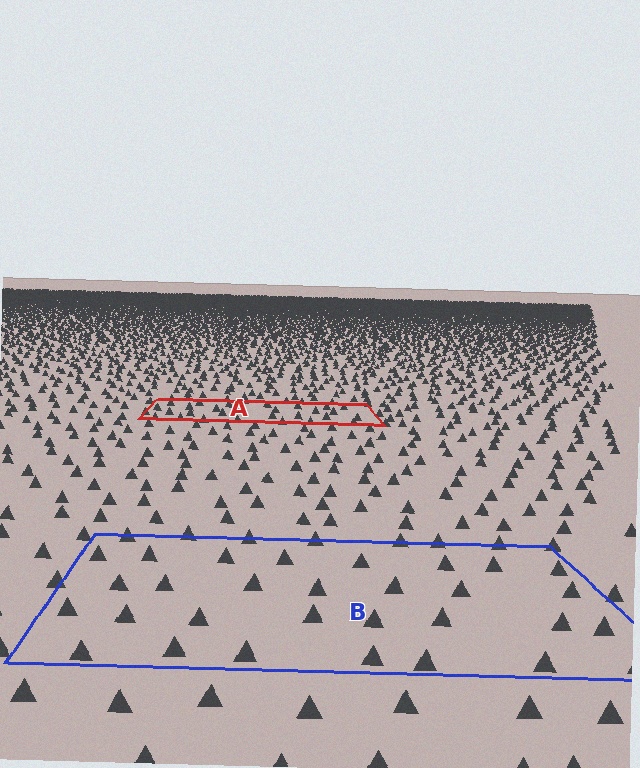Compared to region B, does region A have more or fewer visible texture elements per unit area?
Region A has more texture elements per unit area — they are packed more densely because it is farther away.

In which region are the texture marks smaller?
The texture marks are smaller in region A, because it is farther away.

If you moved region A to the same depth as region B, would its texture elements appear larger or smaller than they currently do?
They would appear larger. At a closer depth, the same texture elements are projected at a bigger on-screen size.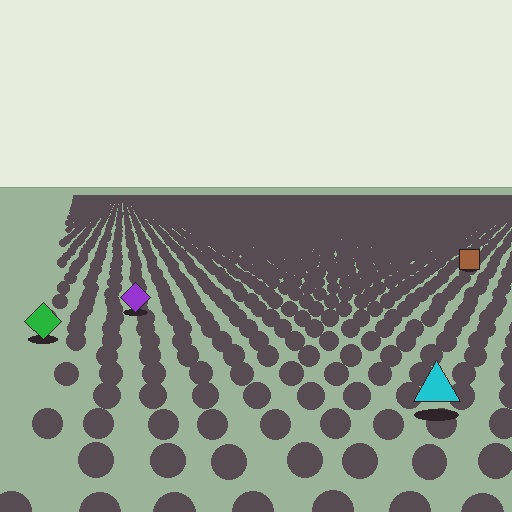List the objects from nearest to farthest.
From nearest to farthest: the cyan triangle, the green diamond, the purple diamond, the brown square.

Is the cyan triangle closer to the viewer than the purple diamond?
Yes. The cyan triangle is closer — you can tell from the texture gradient: the ground texture is coarser near it.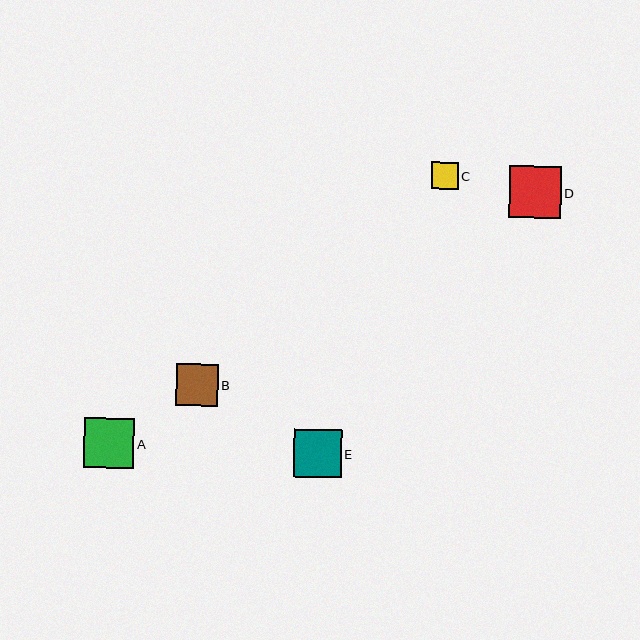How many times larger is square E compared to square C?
Square E is approximately 1.8 times the size of square C.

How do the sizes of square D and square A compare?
Square D and square A are approximately the same size.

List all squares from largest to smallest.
From largest to smallest: D, A, E, B, C.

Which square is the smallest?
Square C is the smallest with a size of approximately 27 pixels.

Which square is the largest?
Square D is the largest with a size of approximately 52 pixels.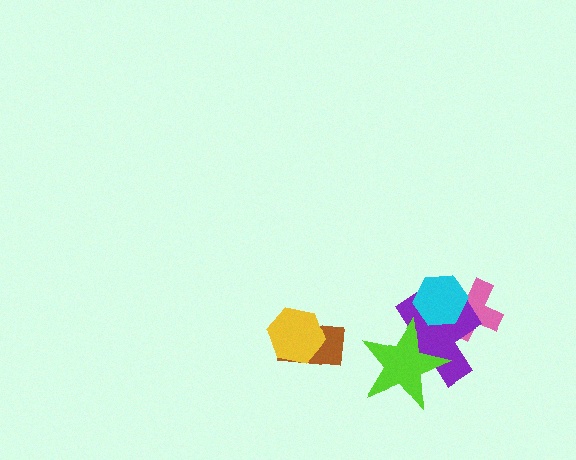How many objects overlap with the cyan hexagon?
2 objects overlap with the cyan hexagon.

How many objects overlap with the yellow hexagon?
1 object overlaps with the yellow hexagon.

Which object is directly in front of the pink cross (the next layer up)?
The purple cross is directly in front of the pink cross.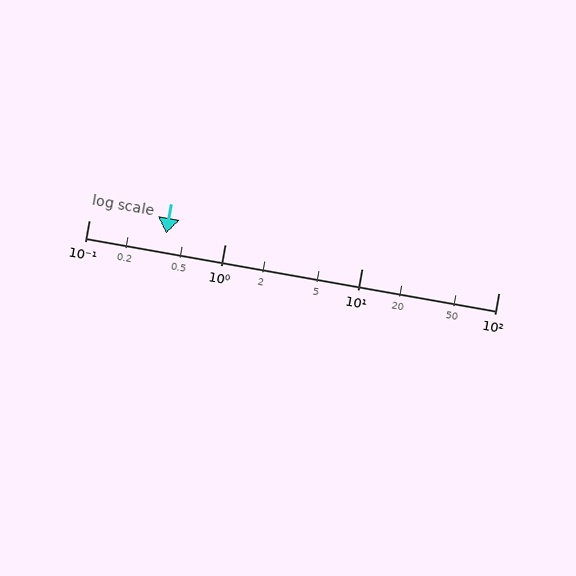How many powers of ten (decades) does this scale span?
The scale spans 3 decades, from 0.1 to 100.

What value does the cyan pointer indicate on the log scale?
The pointer indicates approximately 0.37.